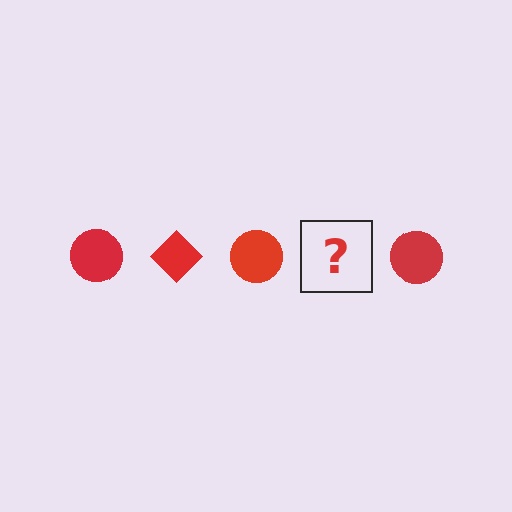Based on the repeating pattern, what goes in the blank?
The blank should be a red diamond.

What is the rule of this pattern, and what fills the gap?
The rule is that the pattern cycles through circle, diamond shapes in red. The gap should be filled with a red diamond.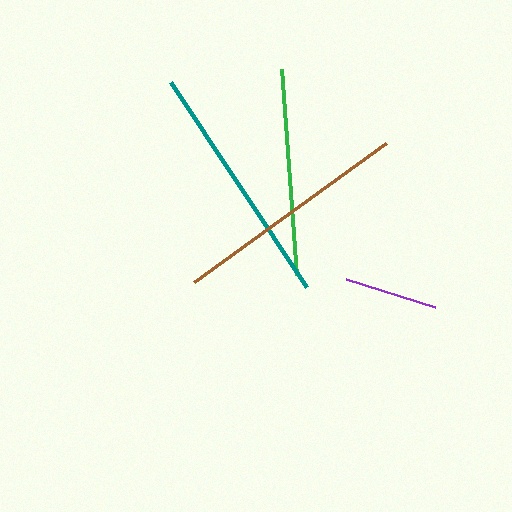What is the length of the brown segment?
The brown segment is approximately 236 pixels long.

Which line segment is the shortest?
The purple line is the shortest at approximately 93 pixels.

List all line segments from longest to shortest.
From longest to shortest: teal, brown, green, purple.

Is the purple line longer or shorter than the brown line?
The brown line is longer than the purple line.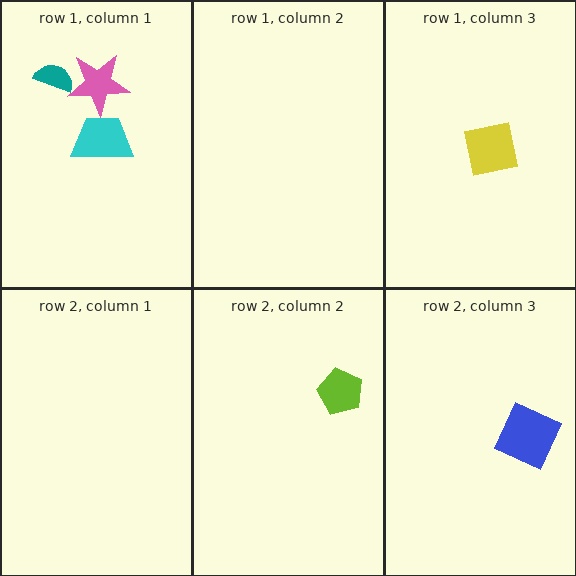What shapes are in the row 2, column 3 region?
The blue square.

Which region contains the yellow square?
The row 1, column 3 region.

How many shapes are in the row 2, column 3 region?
1.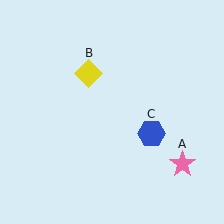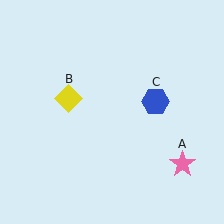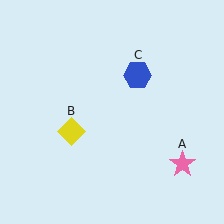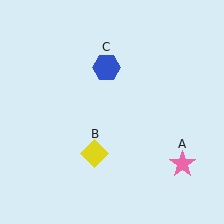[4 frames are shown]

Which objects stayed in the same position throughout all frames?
Pink star (object A) remained stationary.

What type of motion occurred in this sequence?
The yellow diamond (object B), blue hexagon (object C) rotated counterclockwise around the center of the scene.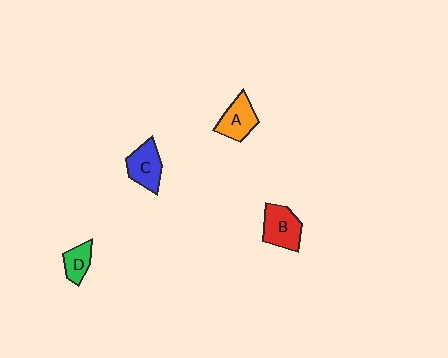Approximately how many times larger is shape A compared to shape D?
Approximately 1.4 times.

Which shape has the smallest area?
Shape D (green).